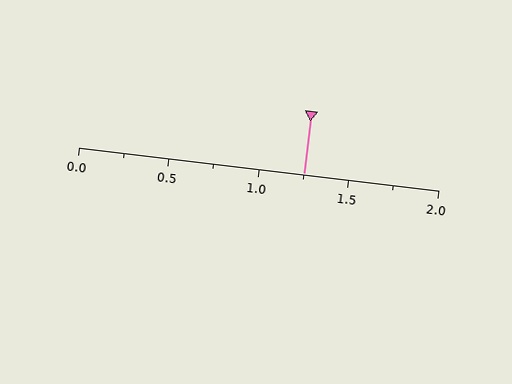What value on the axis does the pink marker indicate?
The marker indicates approximately 1.25.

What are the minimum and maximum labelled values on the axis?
The axis runs from 0.0 to 2.0.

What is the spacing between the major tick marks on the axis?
The major ticks are spaced 0.5 apart.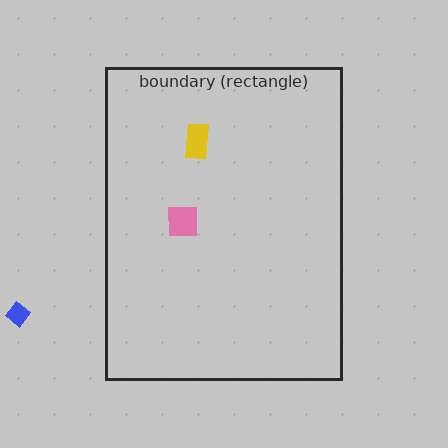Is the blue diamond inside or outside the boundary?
Outside.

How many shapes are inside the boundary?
2 inside, 1 outside.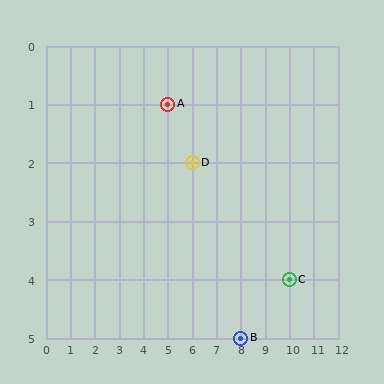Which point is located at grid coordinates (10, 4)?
Point C is at (10, 4).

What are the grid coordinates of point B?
Point B is at grid coordinates (8, 5).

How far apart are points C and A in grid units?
Points C and A are 5 columns and 3 rows apart (about 5.8 grid units diagonally).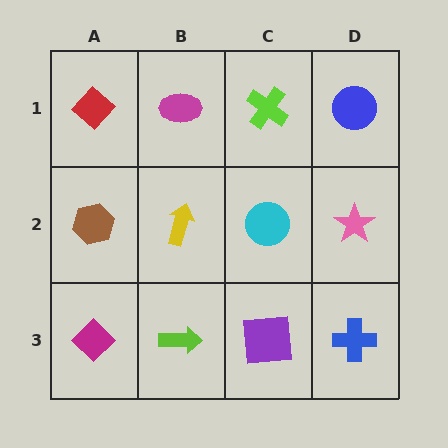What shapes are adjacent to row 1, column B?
A yellow arrow (row 2, column B), a red diamond (row 1, column A), a lime cross (row 1, column C).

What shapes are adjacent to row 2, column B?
A magenta ellipse (row 1, column B), a lime arrow (row 3, column B), a brown hexagon (row 2, column A), a cyan circle (row 2, column C).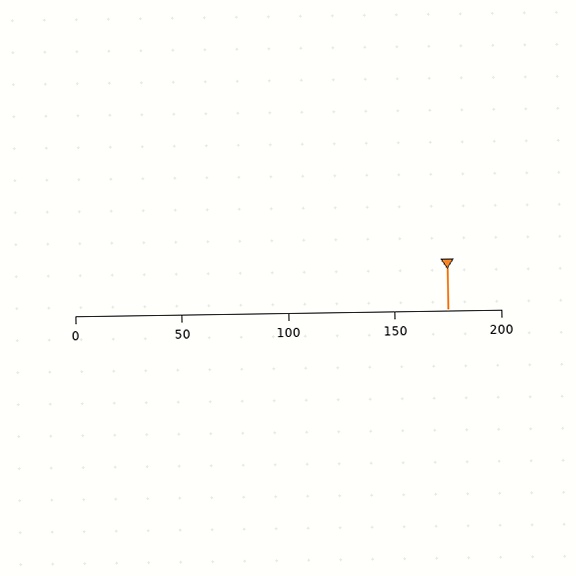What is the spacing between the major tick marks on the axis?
The major ticks are spaced 50 apart.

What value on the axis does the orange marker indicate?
The marker indicates approximately 175.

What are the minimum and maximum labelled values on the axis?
The axis runs from 0 to 200.